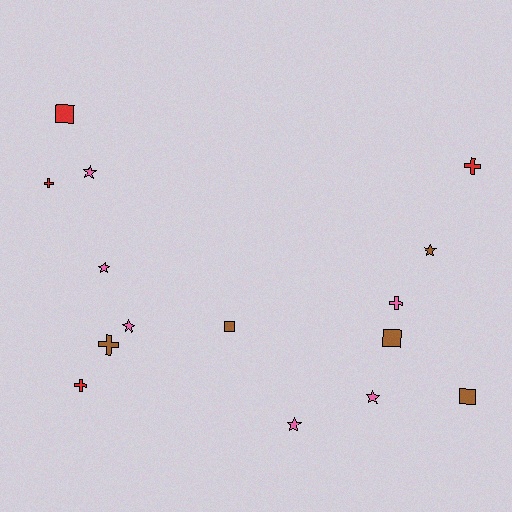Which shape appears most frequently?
Star, with 6 objects.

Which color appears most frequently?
Pink, with 6 objects.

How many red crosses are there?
There are 3 red crosses.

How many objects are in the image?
There are 15 objects.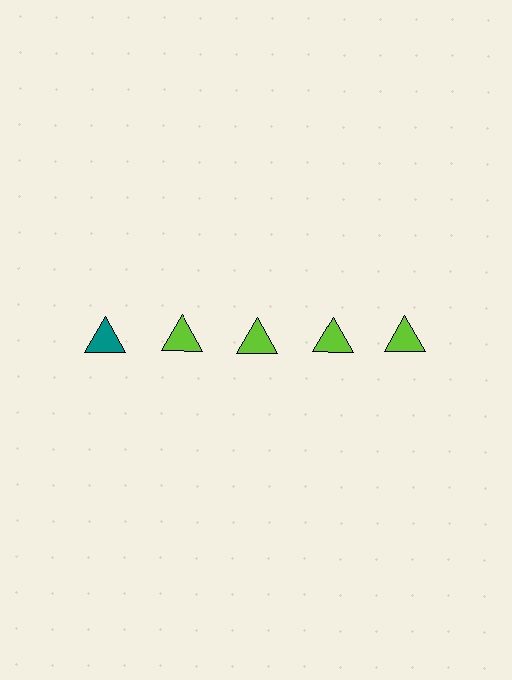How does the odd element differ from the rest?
It has a different color: teal instead of lime.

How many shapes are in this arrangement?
There are 5 shapes arranged in a grid pattern.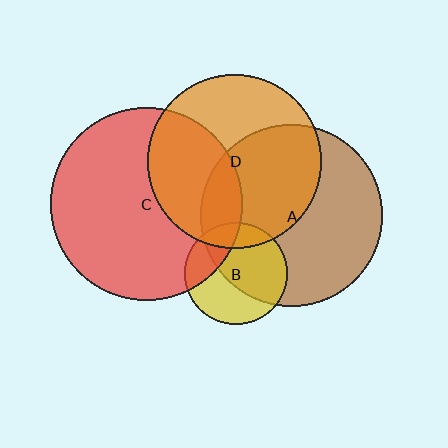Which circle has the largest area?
Circle C (red).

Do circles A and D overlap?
Yes.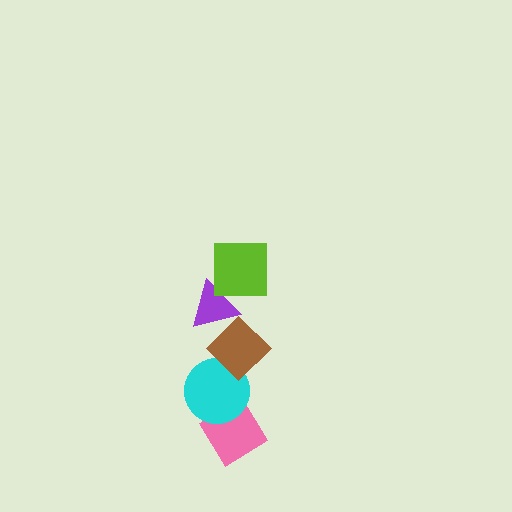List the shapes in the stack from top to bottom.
From top to bottom: the lime square, the purple triangle, the brown diamond, the cyan circle, the pink diamond.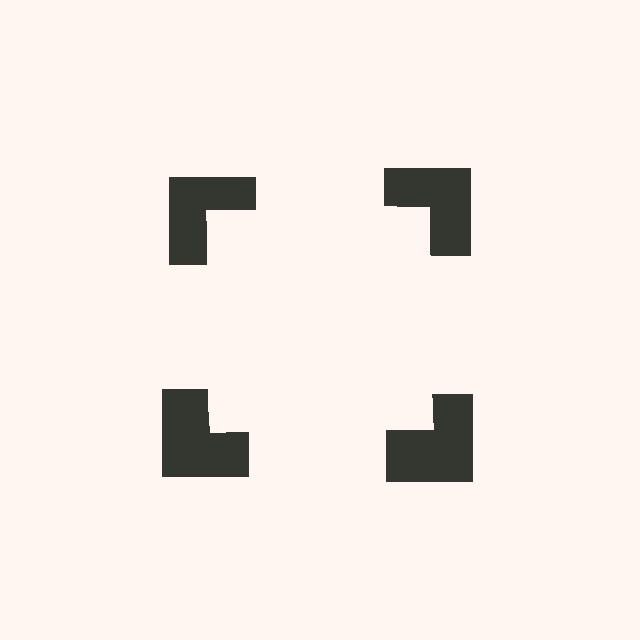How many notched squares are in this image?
There are 4 — one at each vertex of the illusory square.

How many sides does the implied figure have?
4 sides.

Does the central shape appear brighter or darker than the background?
It typically appears slightly brighter than the background, even though no actual brightness change is drawn.